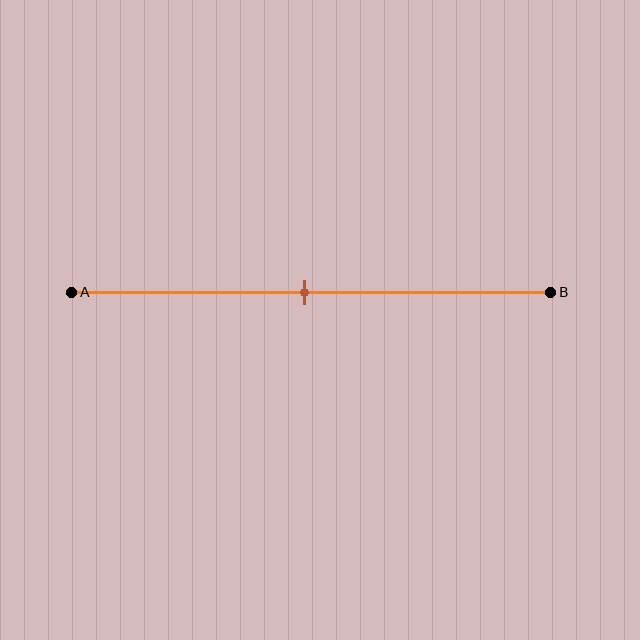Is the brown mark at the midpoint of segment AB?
Yes, the mark is approximately at the midpoint.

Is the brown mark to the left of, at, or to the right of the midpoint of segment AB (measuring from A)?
The brown mark is approximately at the midpoint of segment AB.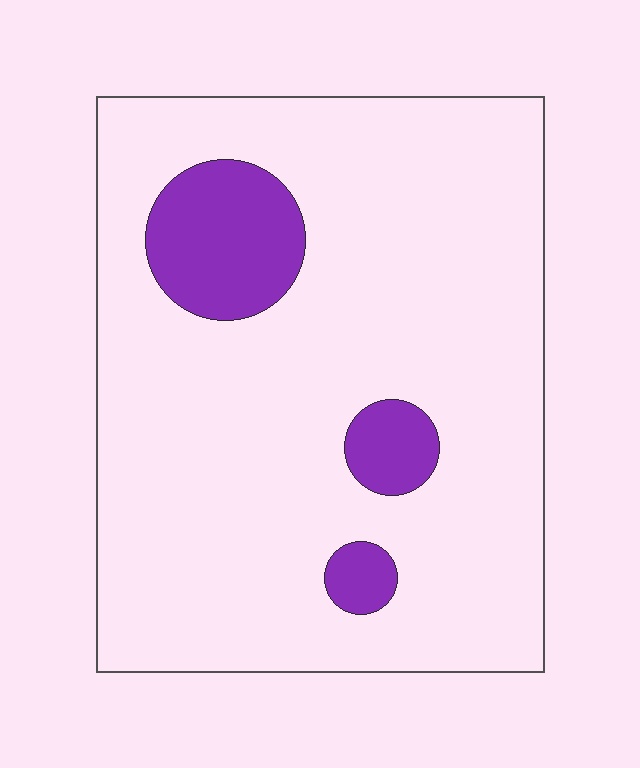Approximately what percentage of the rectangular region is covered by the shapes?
Approximately 10%.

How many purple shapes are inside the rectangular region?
3.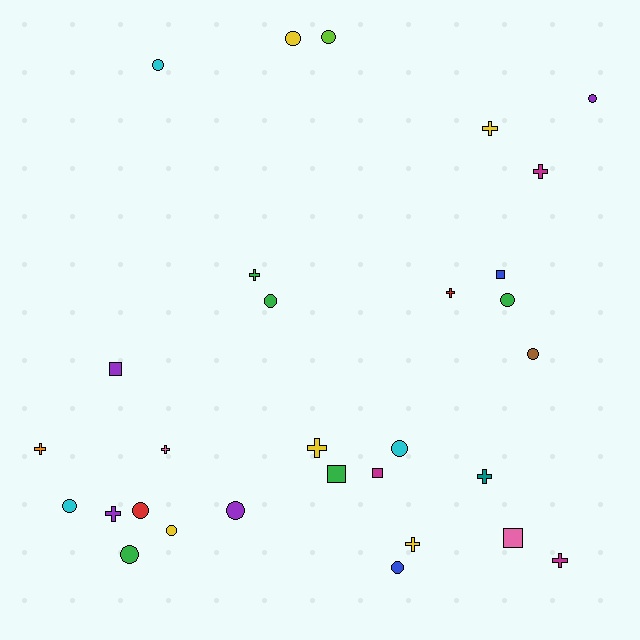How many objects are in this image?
There are 30 objects.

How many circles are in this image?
There are 14 circles.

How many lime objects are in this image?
There is 1 lime object.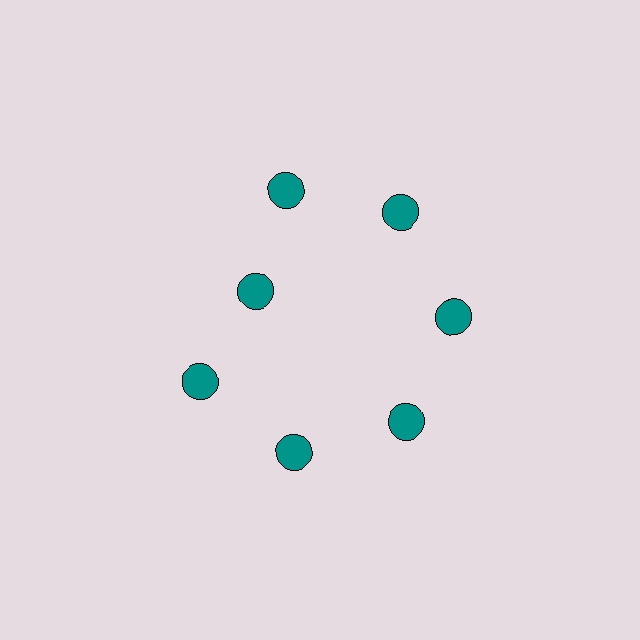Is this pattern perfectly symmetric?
No. The 7 teal circles are arranged in a ring, but one element near the 10 o'clock position is pulled inward toward the center, breaking the 7-fold rotational symmetry.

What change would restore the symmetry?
The symmetry would be restored by moving it outward, back onto the ring so that all 7 circles sit at equal angles and equal distance from the center.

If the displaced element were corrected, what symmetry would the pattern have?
It would have 7-fold rotational symmetry — the pattern would map onto itself every 51 degrees.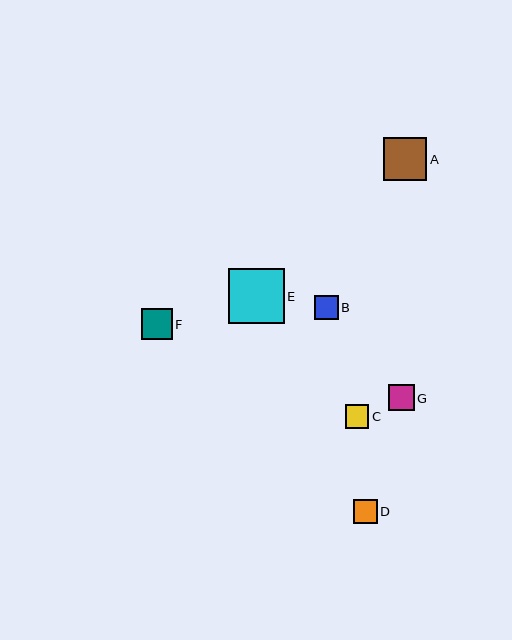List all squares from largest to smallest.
From largest to smallest: E, A, F, G, D, B, C.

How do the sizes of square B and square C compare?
Square B and square C are approximately the same size.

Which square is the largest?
Square E is the largest with a size of approximately 55 pixels.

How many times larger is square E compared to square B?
Square E is approximately 2.3 times the size of square B.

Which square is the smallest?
Square C is the smallest with a size of approximately 23 pixels.